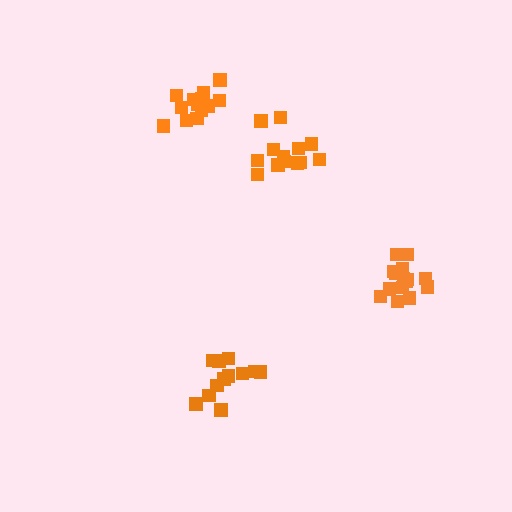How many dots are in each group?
Group 1: 12 dots, Group 2: 16 dots, Group 3: 13 dots, Group 4: 14 dots (55 total).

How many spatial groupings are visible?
There are 4 spatial groupings.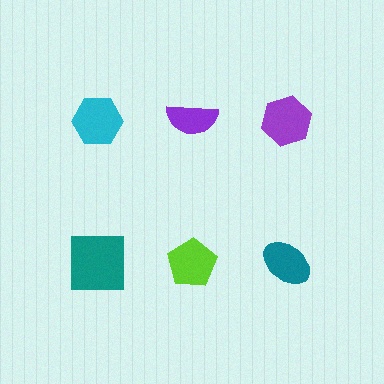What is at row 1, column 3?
A purple hexagon.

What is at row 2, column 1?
A teal square.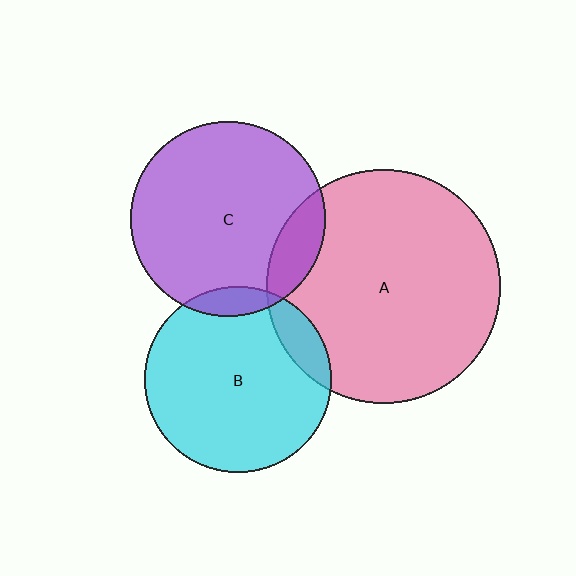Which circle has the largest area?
Circle A (pink).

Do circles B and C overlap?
Yes.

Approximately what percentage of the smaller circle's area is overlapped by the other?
Approximately 5%.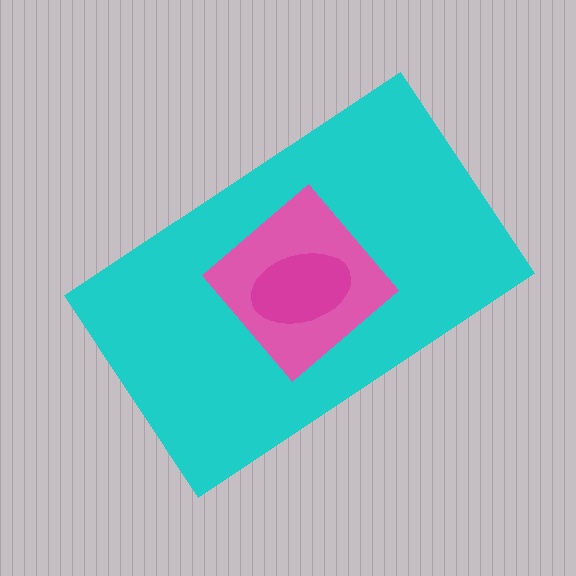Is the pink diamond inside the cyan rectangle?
Yes.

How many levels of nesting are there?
3.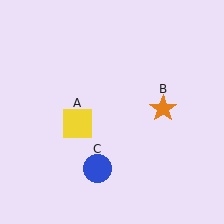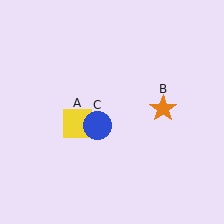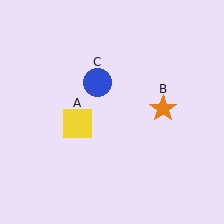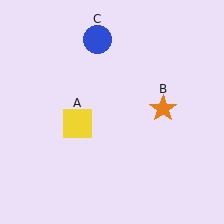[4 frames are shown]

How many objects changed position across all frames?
1 object changed position: blue circle (object C).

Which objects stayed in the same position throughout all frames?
Yellow square (object A) and orange star (object B) remained stationary.